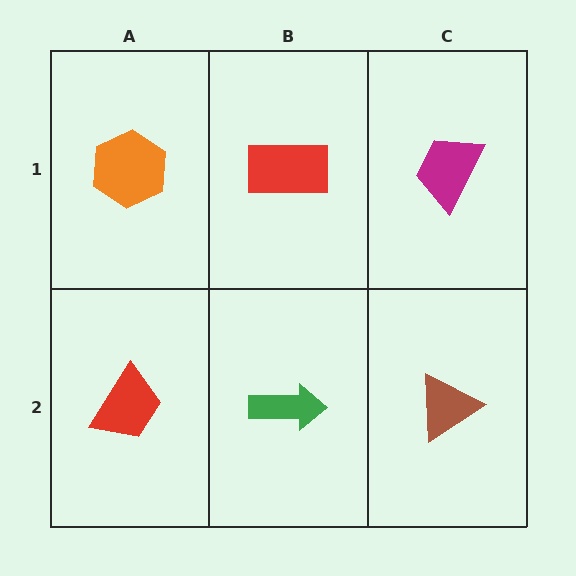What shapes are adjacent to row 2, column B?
A red rectangle (row 1, column B), a red trapezoid (row 2, column A), a brown triangle (row 2, column C).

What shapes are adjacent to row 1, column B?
A green arrow (row 2, column B), an orange hexagon (row 1, column A), a magenta trapezoid (row 1, column C).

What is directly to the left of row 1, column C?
A red rectangle.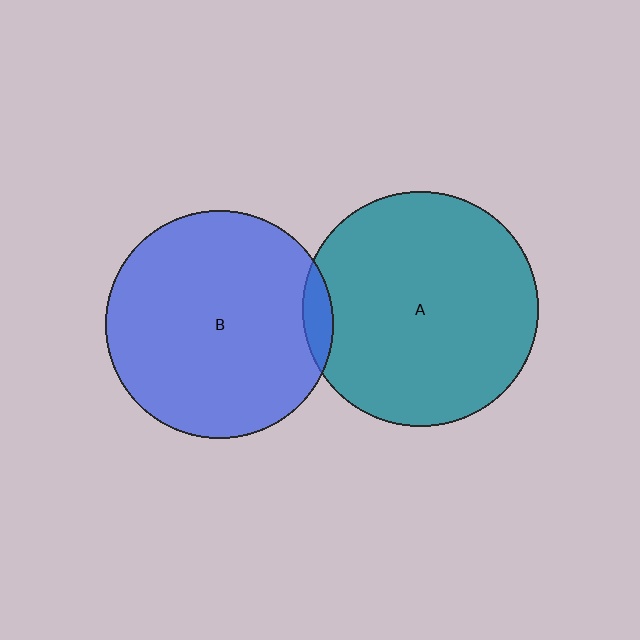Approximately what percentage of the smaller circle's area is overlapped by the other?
Approximately 5%.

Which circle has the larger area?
Circle A (teal).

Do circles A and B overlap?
Yes.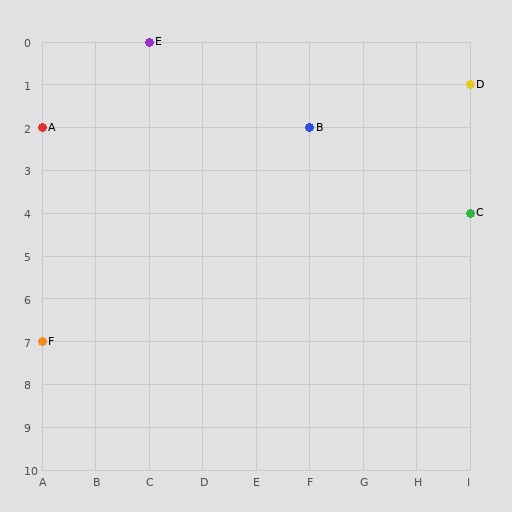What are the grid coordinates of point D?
Point D is at grid coordinates (I, 1).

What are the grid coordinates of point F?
Point F is at grid coordinates (A, 7).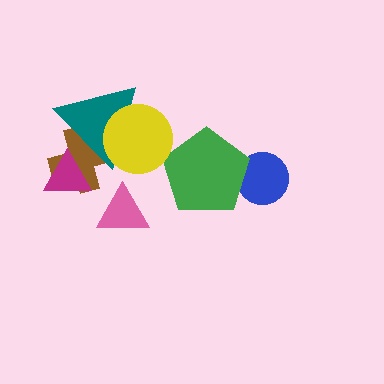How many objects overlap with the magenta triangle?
2 objects overlap with the magenta triangle.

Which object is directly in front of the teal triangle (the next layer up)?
The magenta triangle is directly in front of the teal triangle.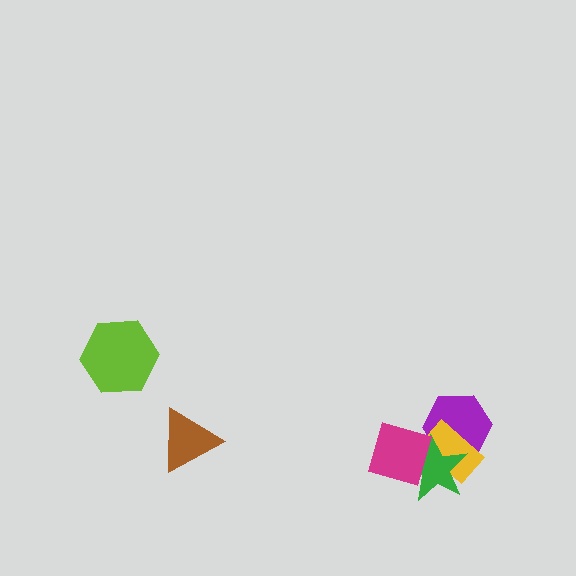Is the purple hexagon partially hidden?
Yes, it is partially covered by another shape.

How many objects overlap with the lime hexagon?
0 objects overlap with the lime hexagon.